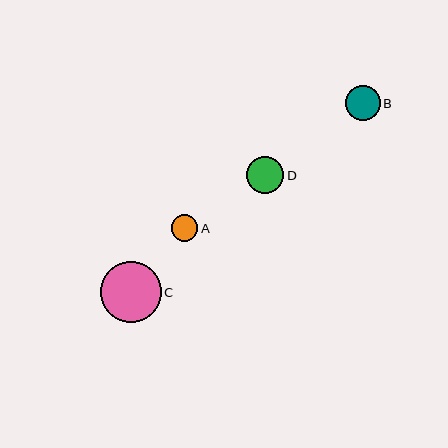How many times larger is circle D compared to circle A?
Circle D is approximately 1.4 times the size of circle A.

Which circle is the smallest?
Circle A is the smallest with a size of approximately 26 pixels.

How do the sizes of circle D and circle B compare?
Circle D and circle B are approximately the same size.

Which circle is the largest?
Circle C is the largest with a size of approximately 61 pixels.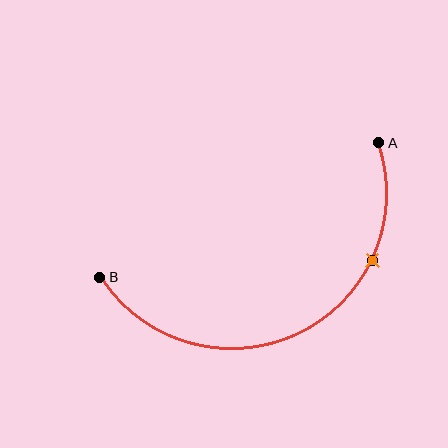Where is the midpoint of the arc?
The arc midpoint is the point on the curve farthest from the straight line joining A and B. It sits below that line.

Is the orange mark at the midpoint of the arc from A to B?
No. The orange mark lies on the arc but is closer to endpoint A. The arc midpoint would be at the point on the curve equidistant along the arc from both A and B.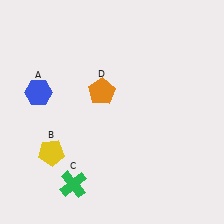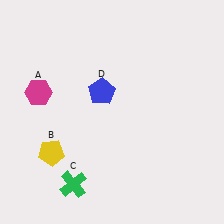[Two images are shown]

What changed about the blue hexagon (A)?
In Image 1, A is blue. In Image 2, it changed to magenta.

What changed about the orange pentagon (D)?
In Image 1, D is orange. In Image 2, it changed to blue.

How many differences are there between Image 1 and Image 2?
There are 2 differences between the two images.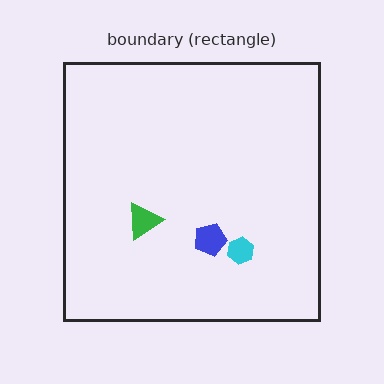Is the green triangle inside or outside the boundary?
Inside.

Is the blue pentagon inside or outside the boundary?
Inside.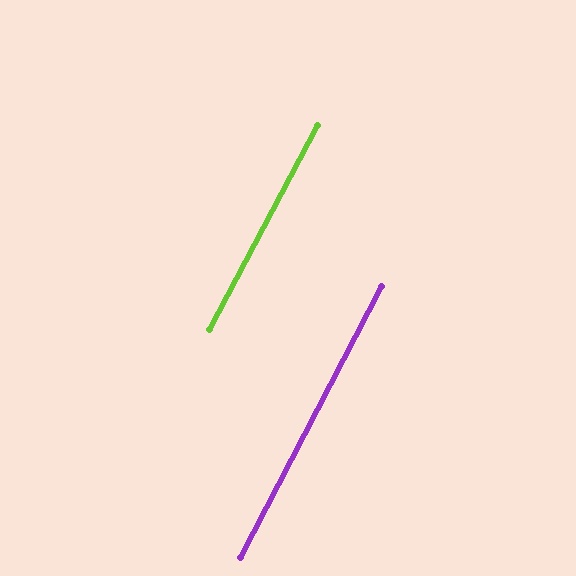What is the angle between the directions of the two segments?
Approximately 0 degrees.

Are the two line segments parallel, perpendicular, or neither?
Parallel — their directions differ by only 0.4°.